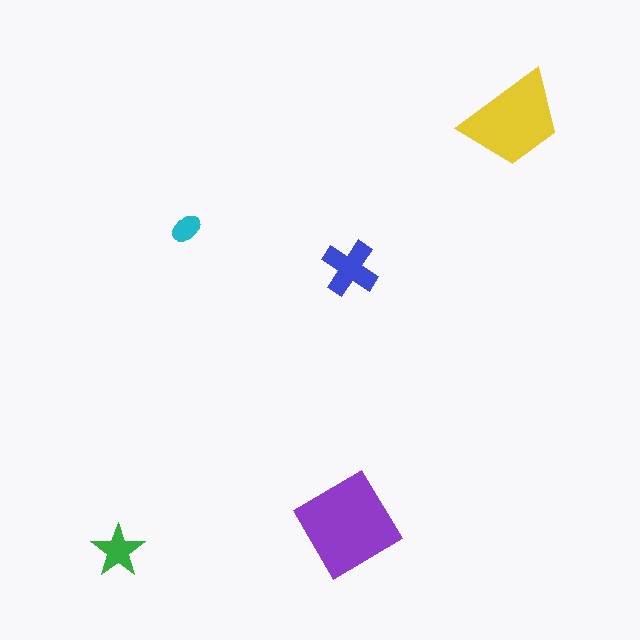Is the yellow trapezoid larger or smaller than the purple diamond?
Smaller.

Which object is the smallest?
The cyan ellipse.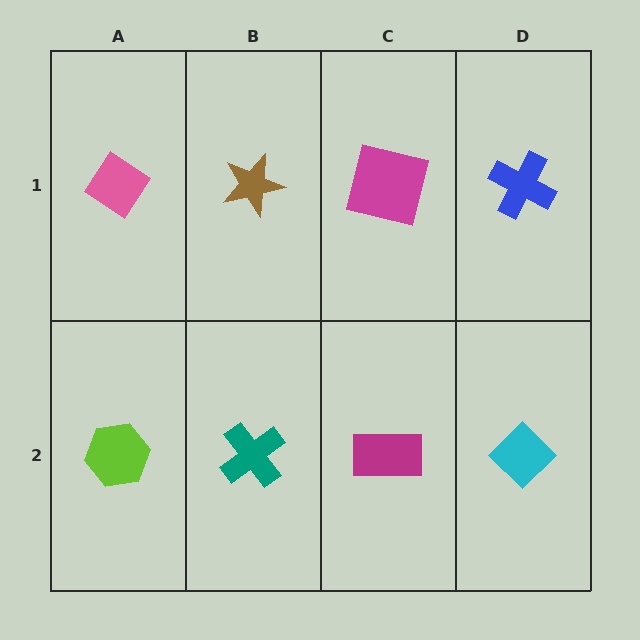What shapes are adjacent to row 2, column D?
A blue cross (row 1, column D), a magenta rectangle (row 2, column C).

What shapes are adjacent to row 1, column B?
A teal cross (row 2, column B), a pink diamond (row 1, column A), a magenta square (row 1, column C).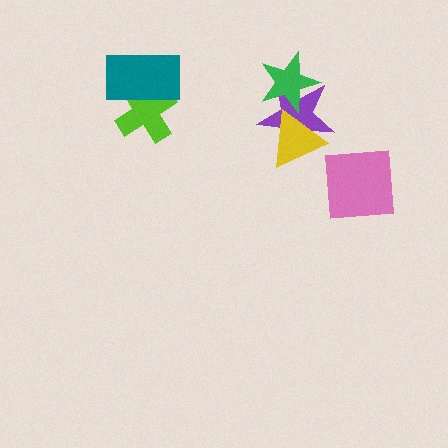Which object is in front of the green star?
The yellow triangle is in front of the green star.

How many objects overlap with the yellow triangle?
2 objects overlap with the yellow triangle.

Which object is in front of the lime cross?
The teal rectangle is in front of the lime cross.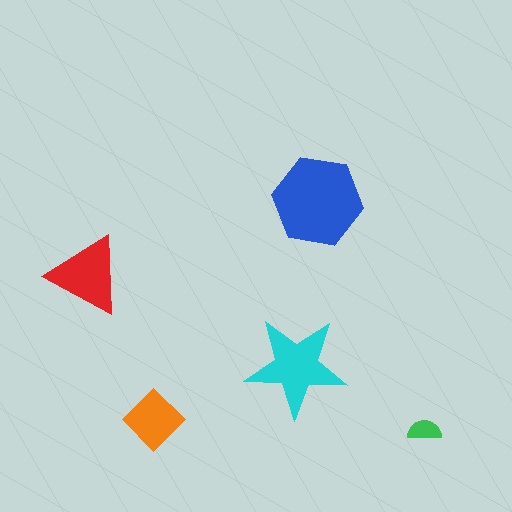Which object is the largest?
The blue hexagon.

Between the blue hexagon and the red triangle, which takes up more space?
The blue hexagon.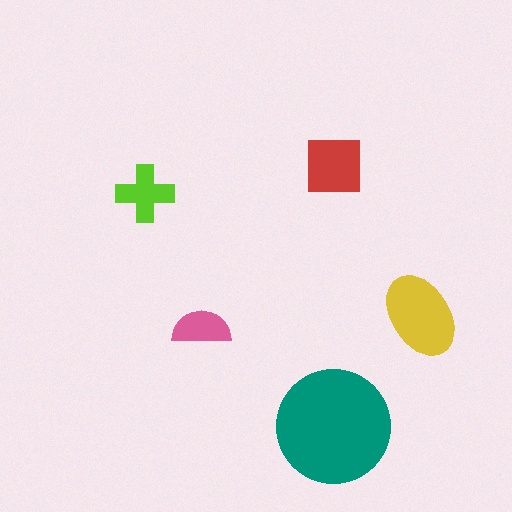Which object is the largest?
The teal circle.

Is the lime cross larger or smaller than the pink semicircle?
Larger.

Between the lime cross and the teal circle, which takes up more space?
The teal circle.